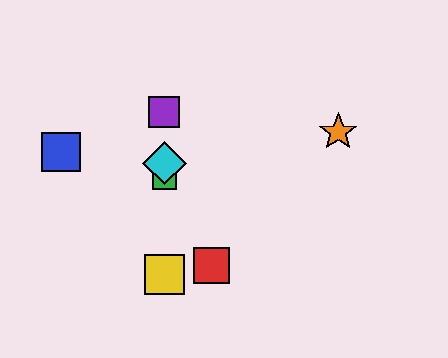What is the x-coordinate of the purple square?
The purple square is at x≈164.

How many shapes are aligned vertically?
4 shapes (the green square, the yellow square, the purple square, the cyan diamond) are aligned vertically.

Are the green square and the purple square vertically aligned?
Yes, both are at x≈164.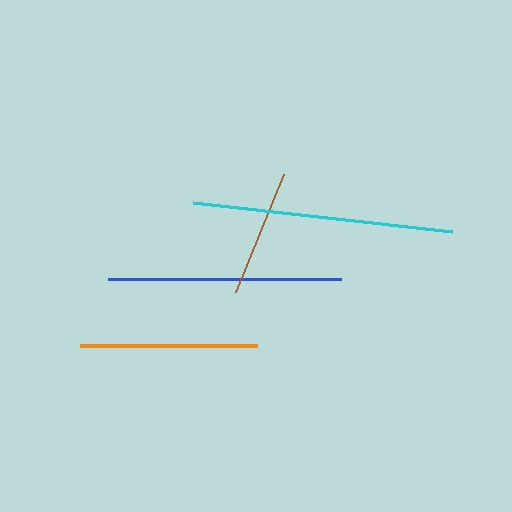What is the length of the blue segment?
The blue segment is approximately 233 pixels long.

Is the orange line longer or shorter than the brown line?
The orange line is longer than the brown line.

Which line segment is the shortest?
The brown line is the shortest at approximately 127 pixels.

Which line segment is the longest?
The cyan line is the longest at approximately 261 pixels.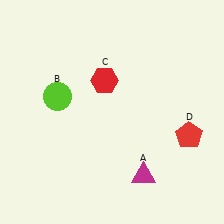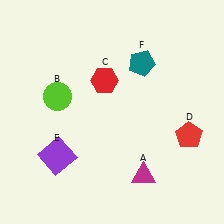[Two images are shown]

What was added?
A purple square (E), a teal pentagon (F) were added in Image 2.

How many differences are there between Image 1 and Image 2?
There are 2 differences between the two images.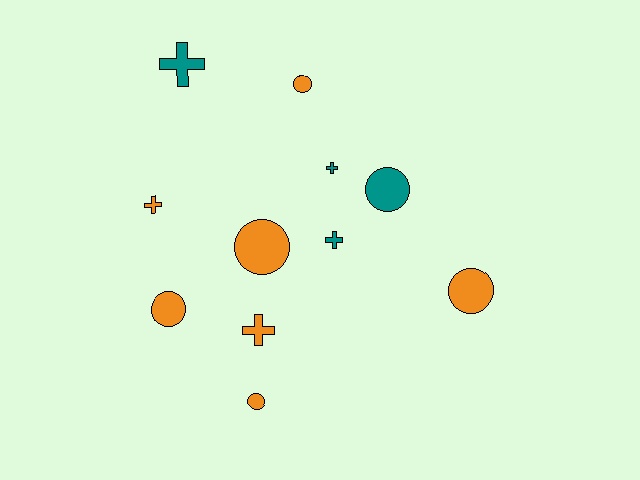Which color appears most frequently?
Orange, with 7 objects.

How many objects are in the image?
There are 11 objects.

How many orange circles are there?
There are 5 orange circles.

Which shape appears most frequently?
Circle, with 6 objects.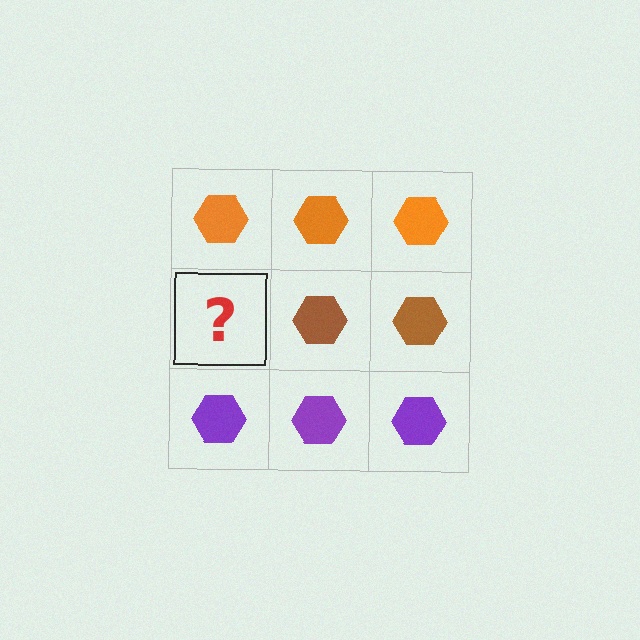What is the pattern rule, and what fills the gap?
The rule is that each row has a consistent color. The gap should be filled with a brown hexagon.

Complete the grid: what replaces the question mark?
The question mark should be replaced with a brown hexagon.